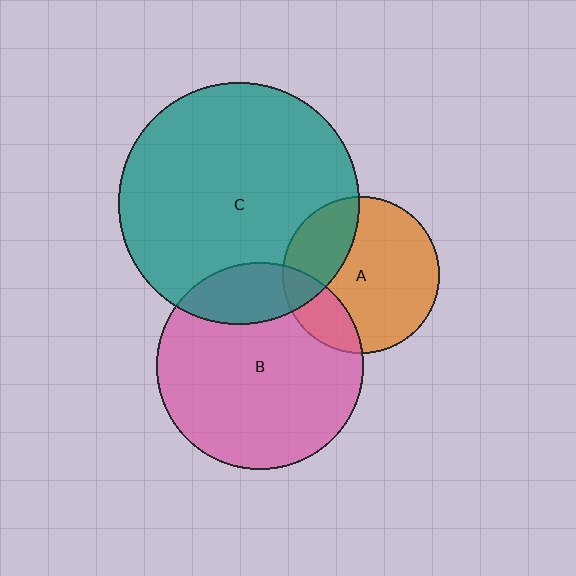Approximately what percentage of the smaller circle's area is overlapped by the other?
Approximately 30%.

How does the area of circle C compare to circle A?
Approximately 2.4 times.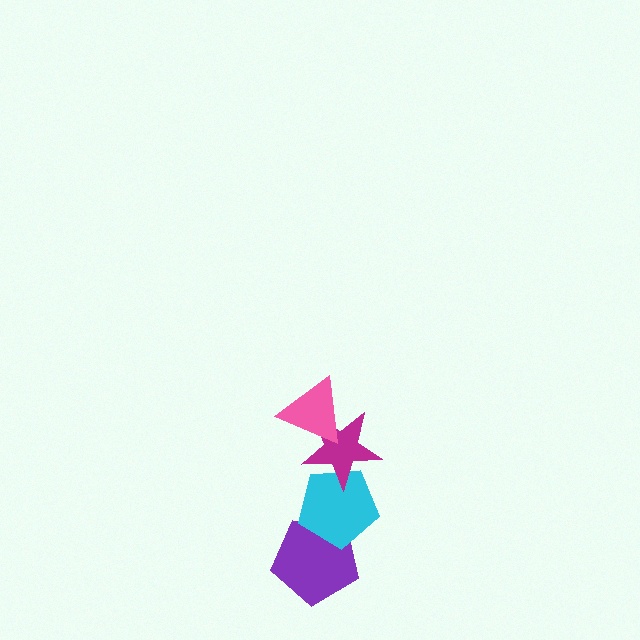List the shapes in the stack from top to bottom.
From top to bottom: the pink triangle, the magenta star, the cyan pentagon, the purple pentagon.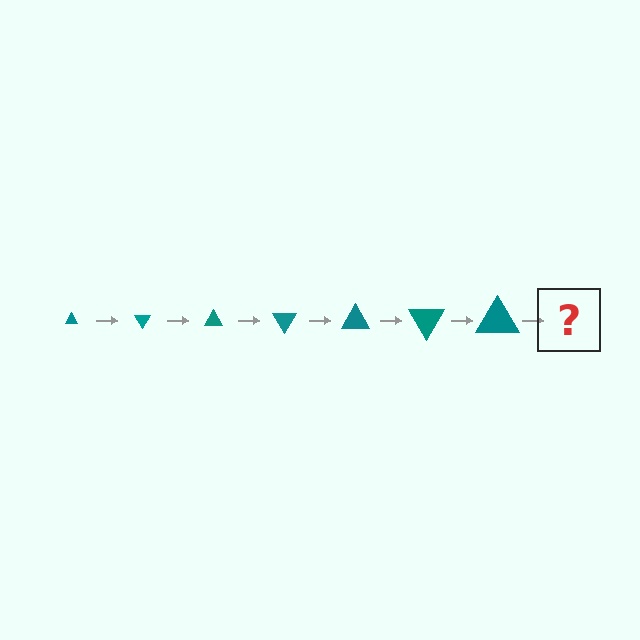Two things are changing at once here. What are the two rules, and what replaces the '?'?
The two rules are that the triangle grows larger each step and it rotates 60 degrees each step. The '?' should be a triangle, larger than the previous one and rotated 420 degrees from the start.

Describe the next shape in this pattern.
It should be a triangle, larger than the previous one and rotated 420 degrees from the start.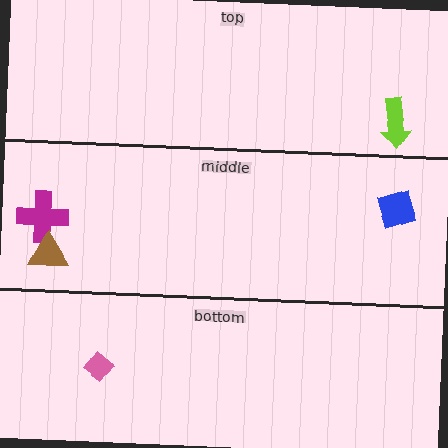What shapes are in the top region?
The lime arrow.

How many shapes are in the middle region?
3.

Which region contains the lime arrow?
The top region.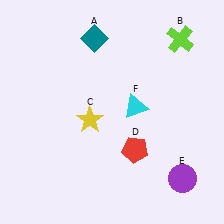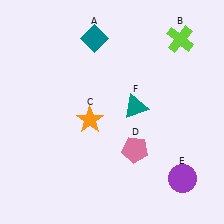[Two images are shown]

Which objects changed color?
C changed from yellow to orange. D changed from red to pink. F changed from cyan to teal.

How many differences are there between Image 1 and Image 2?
There are 3 differences between the two images.